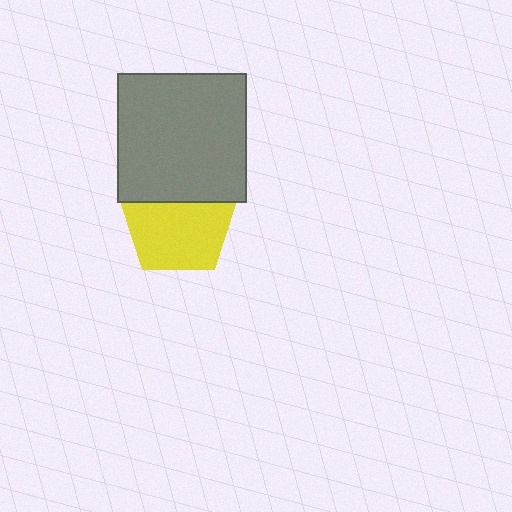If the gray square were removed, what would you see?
You would see the complete yellow pentagon.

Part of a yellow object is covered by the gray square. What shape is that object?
It is a pentagon.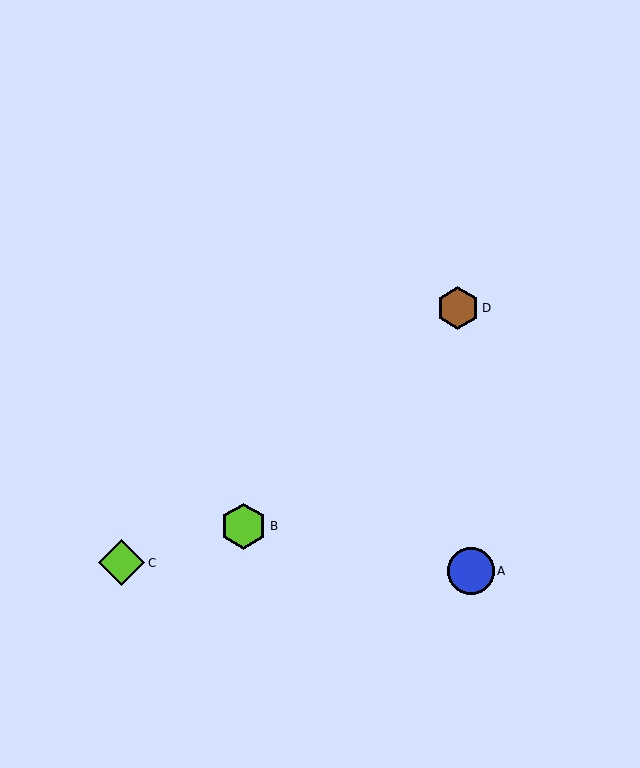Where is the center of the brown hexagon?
The center of the brown hexagon is at (458, 308).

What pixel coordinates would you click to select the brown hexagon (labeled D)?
Click at (458, 308) to select the brown hexagon D.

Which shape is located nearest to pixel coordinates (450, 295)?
The brown hexagon (labeled D) at (458, 308) is nearest to that location.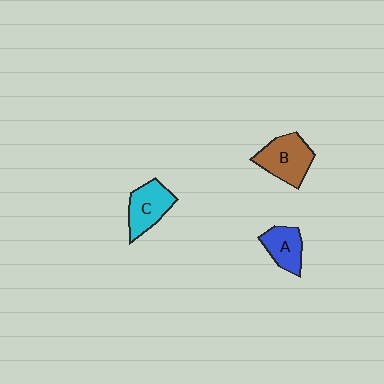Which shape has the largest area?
Shape B (brown).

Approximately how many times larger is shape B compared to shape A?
Approximately 1.4 times.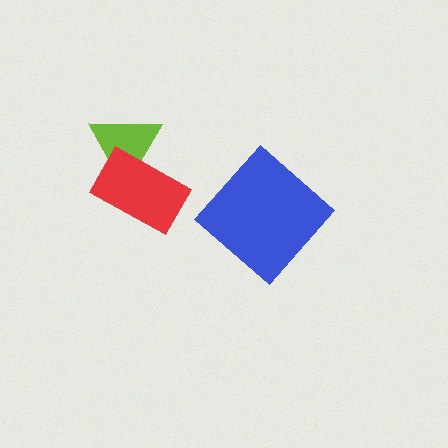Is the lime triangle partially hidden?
Yes, it is partially covered by another shape.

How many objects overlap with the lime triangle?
1 object overlaps with the lime triangle.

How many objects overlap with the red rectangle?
1 object overlaps with the red rectangle.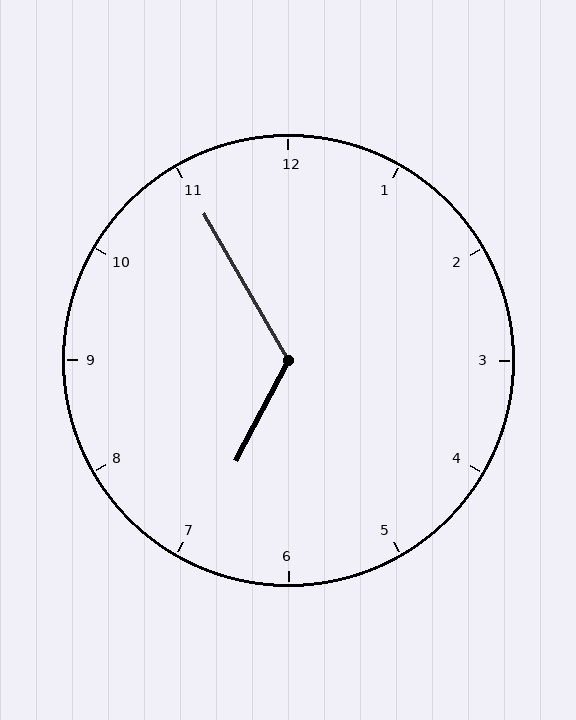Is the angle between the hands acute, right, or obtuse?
It is obtuse.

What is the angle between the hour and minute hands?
Approximately 122 degrees.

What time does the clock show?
6:55.